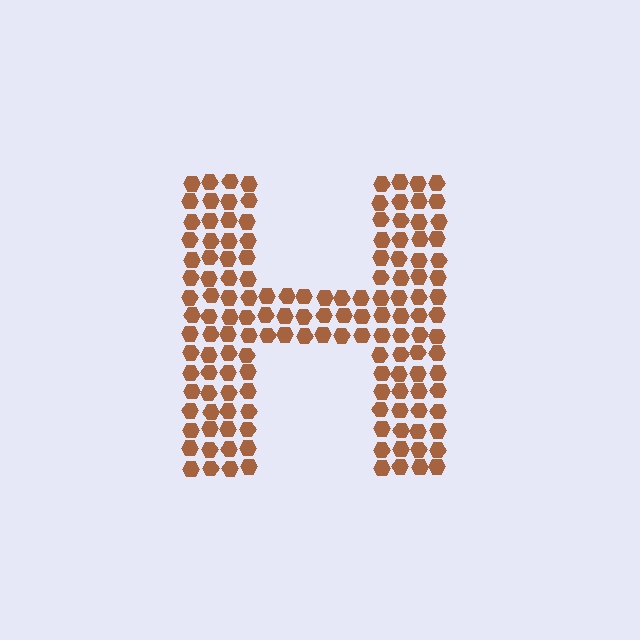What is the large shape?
The large shape is the letter H.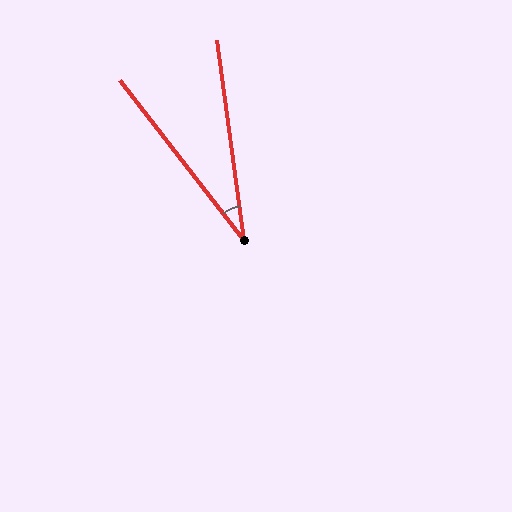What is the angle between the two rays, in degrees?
Approximately 30 degrees.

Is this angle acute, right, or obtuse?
It is acute.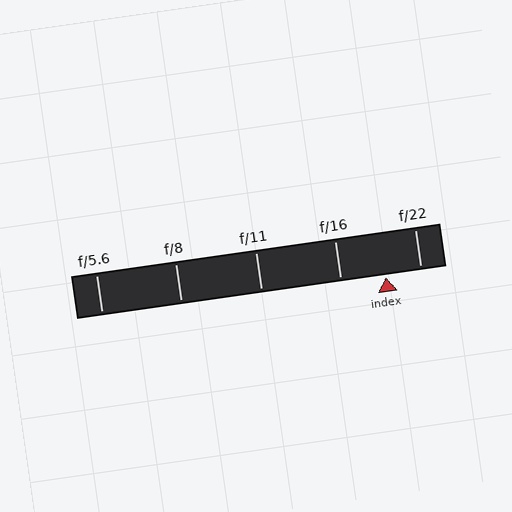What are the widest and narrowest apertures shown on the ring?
The widest aperture shown is f/5.6 and the narrowest is f/22.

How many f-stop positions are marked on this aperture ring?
There are 5 f-stop positions marked.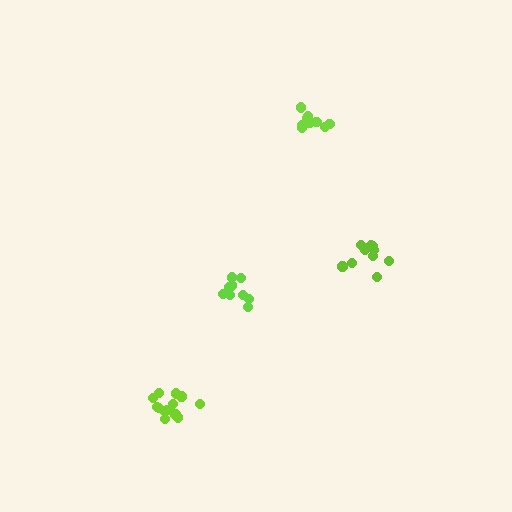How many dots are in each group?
Group 1: 13 dots, Group 2: 10 dots, Group 3: 9 dots, Group 4: 9 dots (41 total).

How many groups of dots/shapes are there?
There are 4 groups.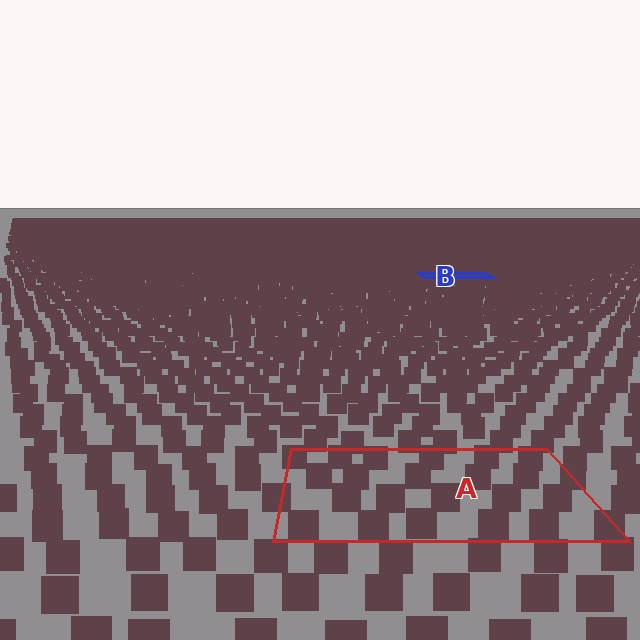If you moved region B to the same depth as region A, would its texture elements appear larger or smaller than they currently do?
They would appear larger. At a closer depth, the same texture elements are projected at a bigger on-screen size.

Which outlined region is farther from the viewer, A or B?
Region B is farther from the viewer — the texture elements inside it appear smaller and more densely packed.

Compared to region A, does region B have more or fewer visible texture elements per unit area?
Region B has more texture elements per unit area — they are packed more densely because it is farther away.